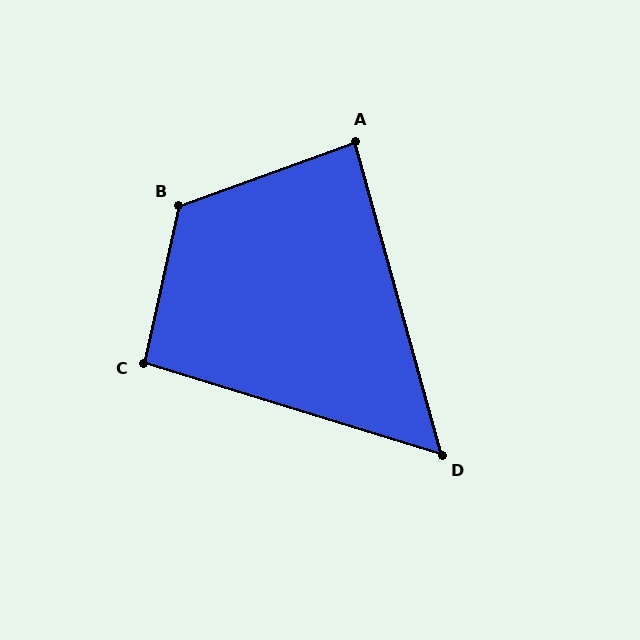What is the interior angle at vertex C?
Approximately 94 degrees (approximately right).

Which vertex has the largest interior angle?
B, at approximately 122 degrees.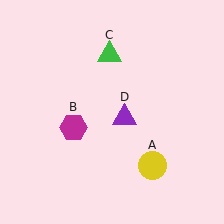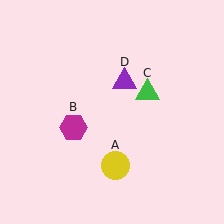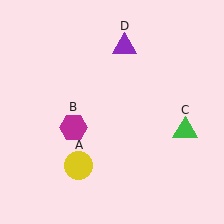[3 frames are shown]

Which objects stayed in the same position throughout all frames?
Magenta hexagon (object B) remained stationary.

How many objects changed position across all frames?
3 objects changed position: yellow circle (object A), green triangle (object C), purple triangle (object D).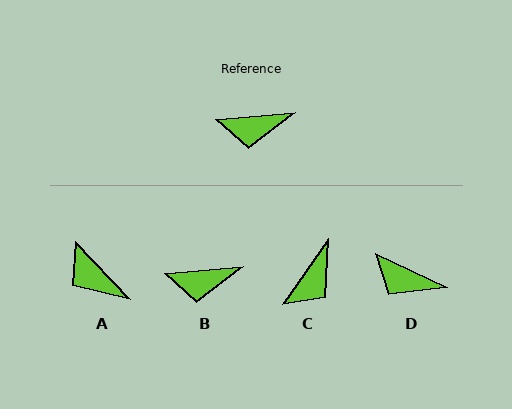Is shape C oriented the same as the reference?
No, it is off by about 50 degrees.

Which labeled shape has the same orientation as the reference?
B.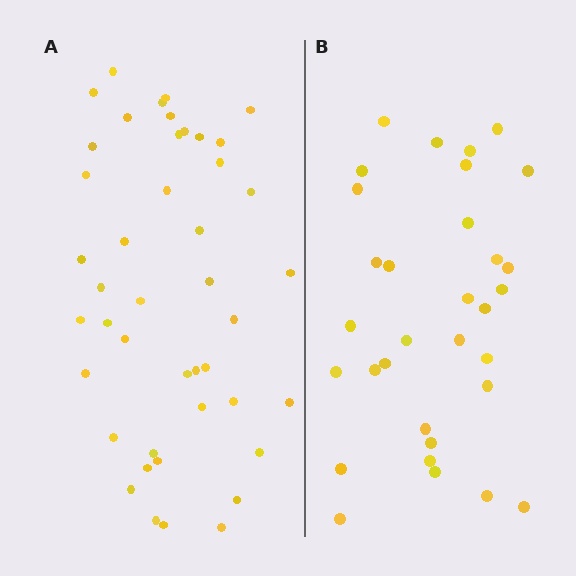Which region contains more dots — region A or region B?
Region A (the left region) has more dots.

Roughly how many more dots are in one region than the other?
Region A has roughly 12 or so more dots than region B.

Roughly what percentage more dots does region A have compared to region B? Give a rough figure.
About 40% more.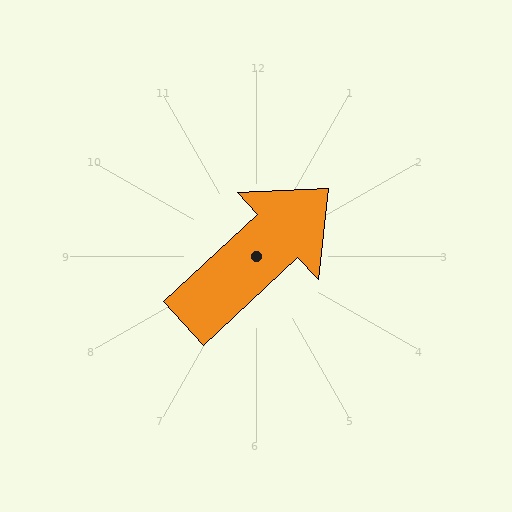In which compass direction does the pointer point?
Northeast.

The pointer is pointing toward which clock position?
Roughly 2 o'clock.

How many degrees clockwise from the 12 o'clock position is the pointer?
Approximately 47 degrees.